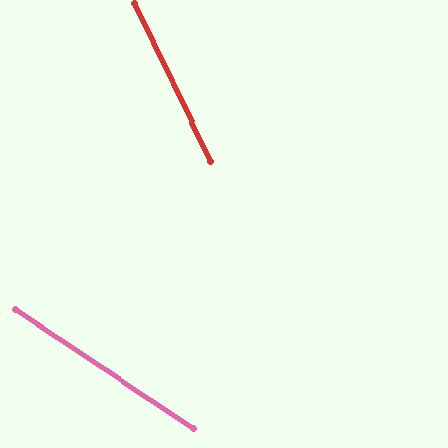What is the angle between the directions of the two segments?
Approximately 31 degrees.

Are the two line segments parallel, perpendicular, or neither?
Neither parallel nor perpendicular — they differ by about 31°.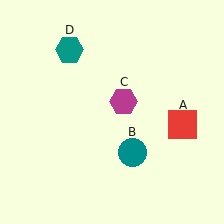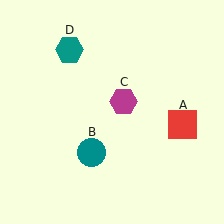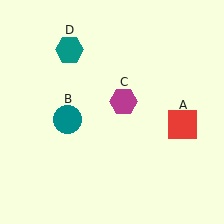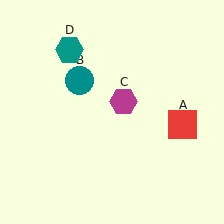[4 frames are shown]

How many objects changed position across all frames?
1 object changed position: teal circle (object B).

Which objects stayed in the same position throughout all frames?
Red square (object A) and magenta hexagon (object C) and teal hexagon (object D) remained stationary.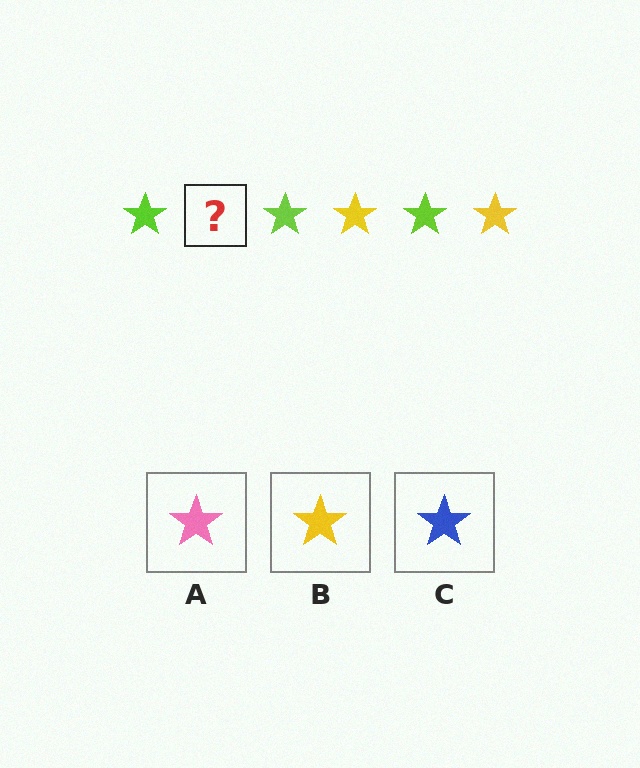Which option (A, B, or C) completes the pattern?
B.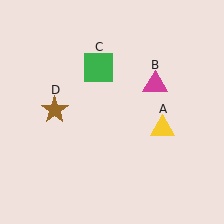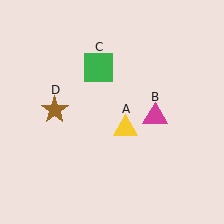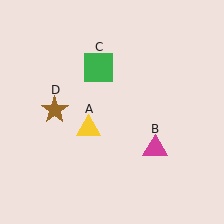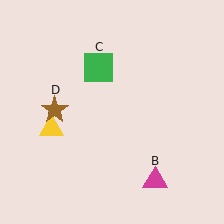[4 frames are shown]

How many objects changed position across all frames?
2 objects changed position: yellow triangle (object A), magenta triangle (object B).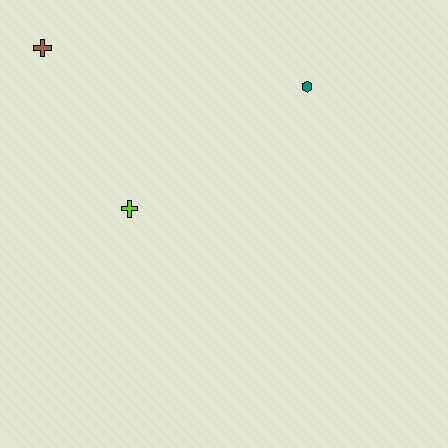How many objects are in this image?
There are 3 objects.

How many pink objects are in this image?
There are no pink objects.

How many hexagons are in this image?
There is 1 hexagon.